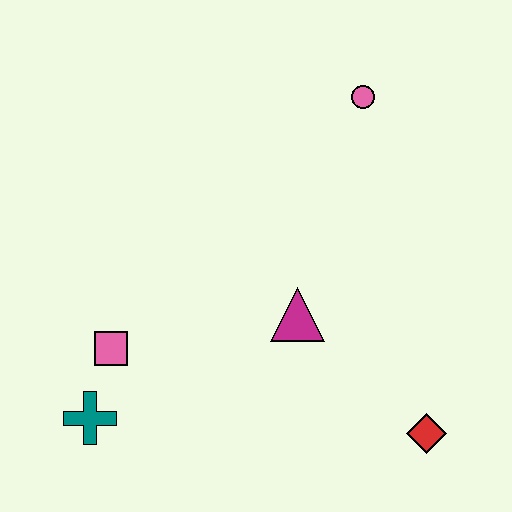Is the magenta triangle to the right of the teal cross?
Yes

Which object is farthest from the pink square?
The pink circle is farthest from the pink square.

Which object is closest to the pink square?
The teal cross is closest to the pink square.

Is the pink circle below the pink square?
No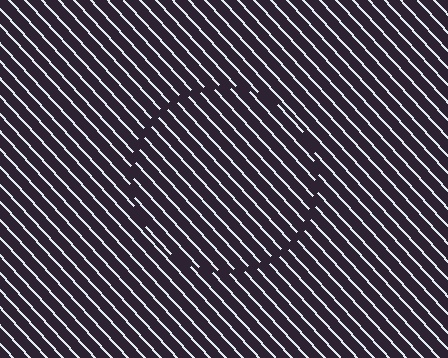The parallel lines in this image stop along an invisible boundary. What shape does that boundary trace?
An illusory circle. The interior of the shape contains the same grating, shifted by half a period — the contour is defined by the phase discontinuity where line-ends from the inner and outer gratings abut.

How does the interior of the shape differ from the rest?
The interior of the shape contains the same grating, shifted by half a period — the contour is defined by the phase discontinuity where line-ends from the inner and outer gratings abut.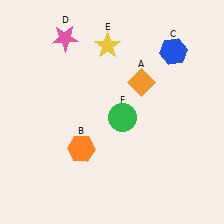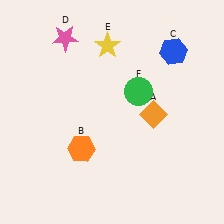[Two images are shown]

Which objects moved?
The objects that moved are: the orange diamond (A), the green circle (F).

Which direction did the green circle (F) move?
The green circle (F) moved up.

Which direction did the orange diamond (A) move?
The orange diamond (A) moved down.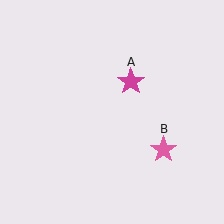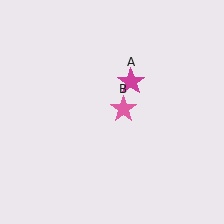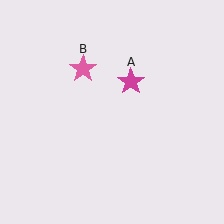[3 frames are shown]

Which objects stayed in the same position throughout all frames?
Magenta star (object A) remained stationary.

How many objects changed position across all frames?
1 object changed position: pink star (object B).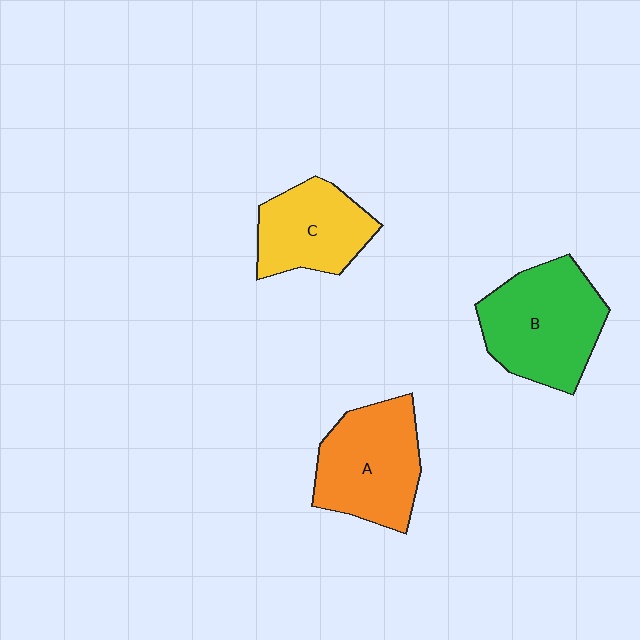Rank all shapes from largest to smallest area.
From largest to smallest: B (green), A (orange), C (yellow).